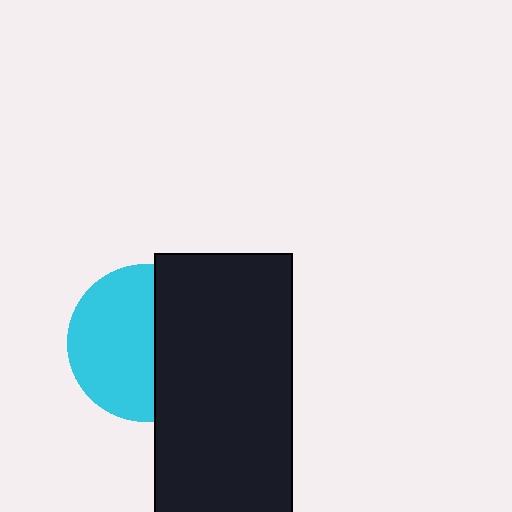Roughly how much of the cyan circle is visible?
About half of it is visible (roughly 56%).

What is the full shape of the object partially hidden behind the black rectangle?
The partially hidden object is a cyan circle.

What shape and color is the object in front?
The object in front is a black rectangle.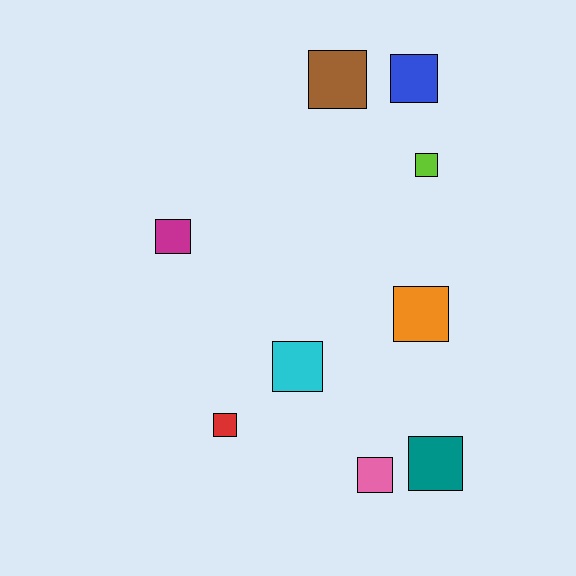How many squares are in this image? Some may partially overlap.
There are 9 squares.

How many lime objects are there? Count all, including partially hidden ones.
There is 1 lime object.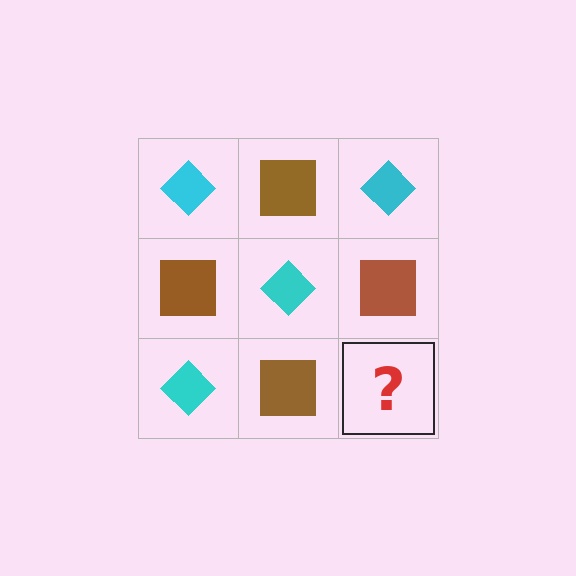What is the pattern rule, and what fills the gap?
The rule is that it alternates cyan diamond and brown square in a checkerboard pattern. The gap should be filled with a cyan diamond.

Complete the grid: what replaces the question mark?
The question mark should be replaced with a cyan diamond.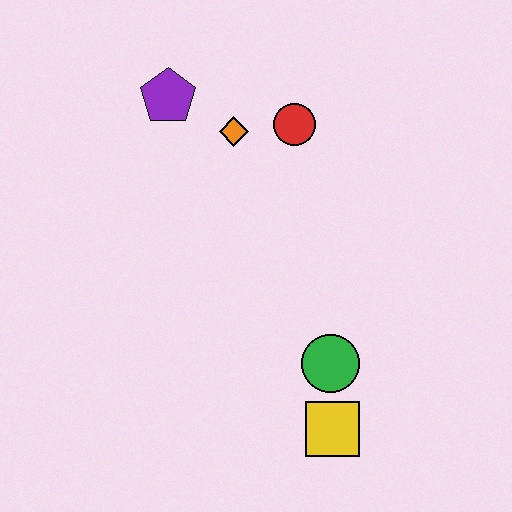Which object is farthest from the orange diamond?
The yellow square is farthest from the orange diamond.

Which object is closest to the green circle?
The yellow square is closest to the green circle.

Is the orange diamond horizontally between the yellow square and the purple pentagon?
Yes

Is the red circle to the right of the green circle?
No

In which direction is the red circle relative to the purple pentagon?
The red circle is to the right of the purple pentagon.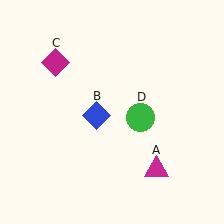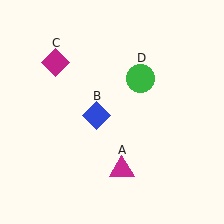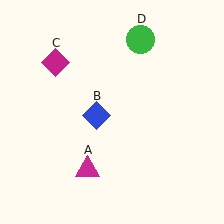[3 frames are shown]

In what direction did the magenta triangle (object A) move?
The magenta triangle (object A) moved left.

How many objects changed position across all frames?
2 objects changed position: magenta triangle (object A), green circle (object D).